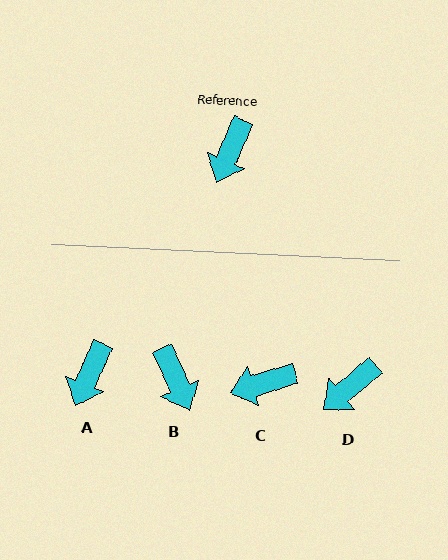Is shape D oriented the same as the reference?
No, it is off by about 26 degrees.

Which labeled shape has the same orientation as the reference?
A.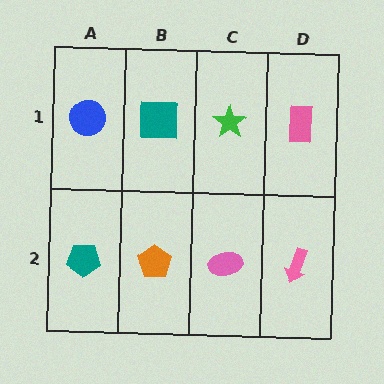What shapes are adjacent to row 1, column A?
A teal pentagon (row 2, column A), a teal square (row 1, column B).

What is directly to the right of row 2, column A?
An orange pentagon.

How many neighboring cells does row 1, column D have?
2.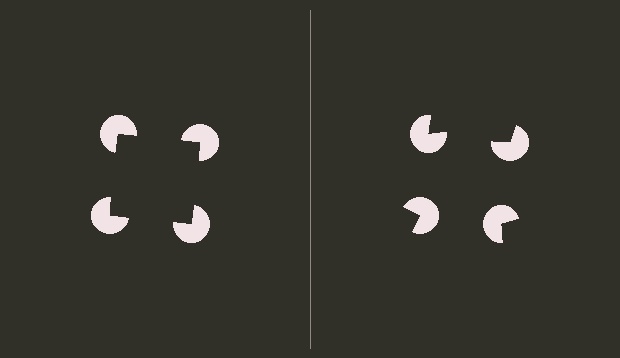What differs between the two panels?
The pac-man discs are positioned identically on both sides; only the wedge orientations differ. On the left they align to a square; on the right they are misaligned.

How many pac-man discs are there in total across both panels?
8 — 4 on each side.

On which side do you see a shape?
An illusory square appears on the left side. On the right side the wedge cuts are rotated, so no coherent shape forms.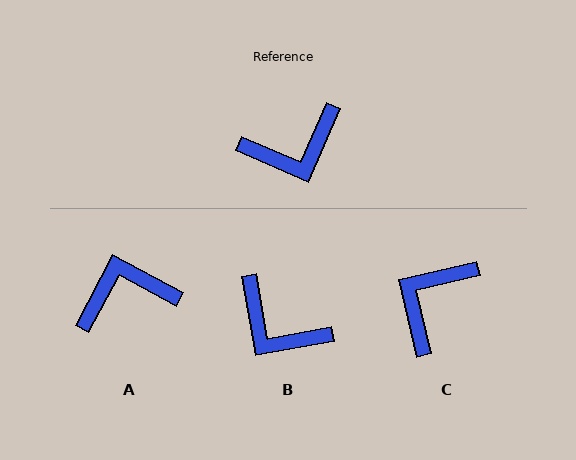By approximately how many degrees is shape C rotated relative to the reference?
Approximately 143 degrees clockwise.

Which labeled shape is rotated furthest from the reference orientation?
A, about 176 degrees away.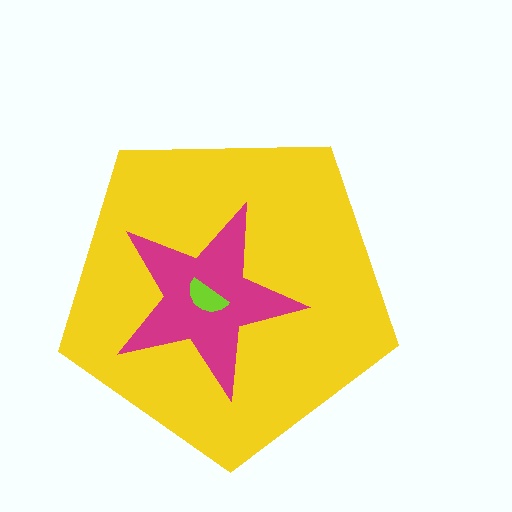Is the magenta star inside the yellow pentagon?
Yes.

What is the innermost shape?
The lime semicircle.